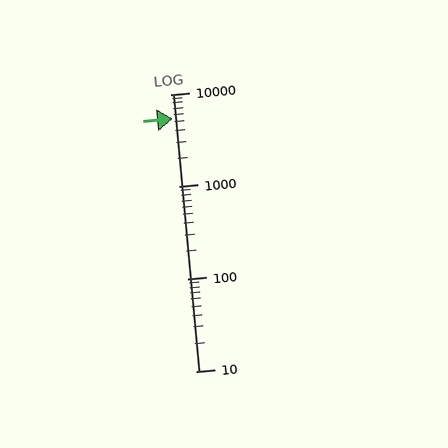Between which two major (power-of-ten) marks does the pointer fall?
The pointer is between 1000 and 10000.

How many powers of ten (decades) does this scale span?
The scale spans 3 decades, from 10 to 10000.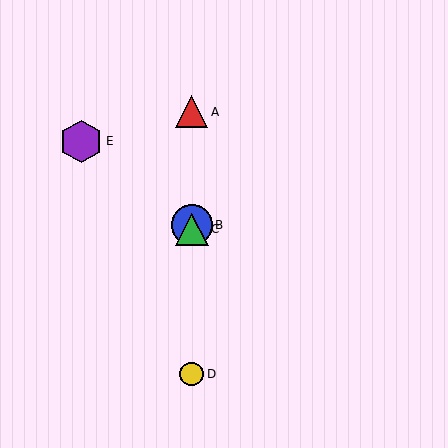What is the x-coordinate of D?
Object D is at x≈192.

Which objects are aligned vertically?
Objects A, B, C, D are aligned vertically.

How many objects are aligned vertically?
4 objects (A, B, C, D) are aligned vertically.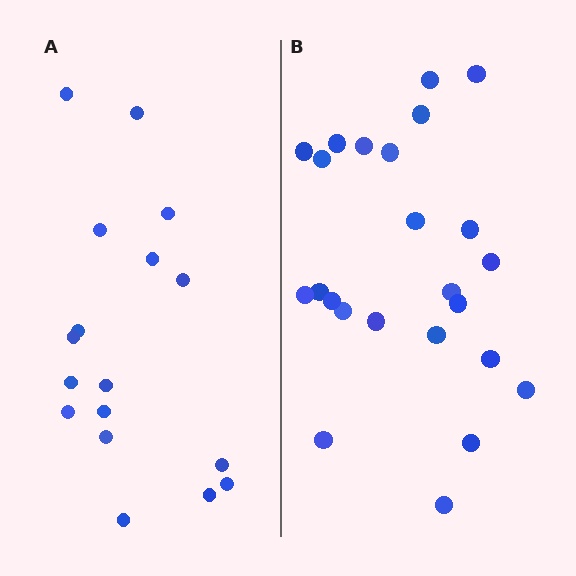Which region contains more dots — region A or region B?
Region B (the right region) has more dots.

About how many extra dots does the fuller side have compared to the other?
Region B has roughly 8 or so more dots than region A.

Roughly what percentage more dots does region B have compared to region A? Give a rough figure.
About 40% more.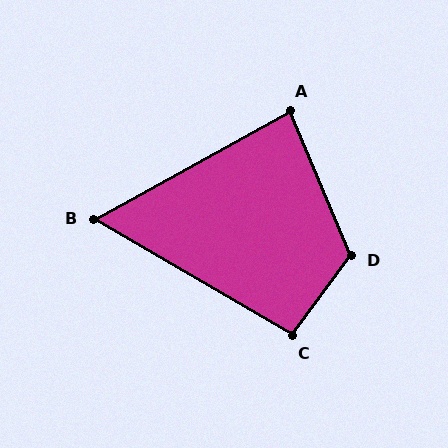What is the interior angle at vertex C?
Approximately 96 degrees (obtuse).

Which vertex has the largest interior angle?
D, at approximately 121 degrees.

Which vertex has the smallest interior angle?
B, at approximately 59 degrees.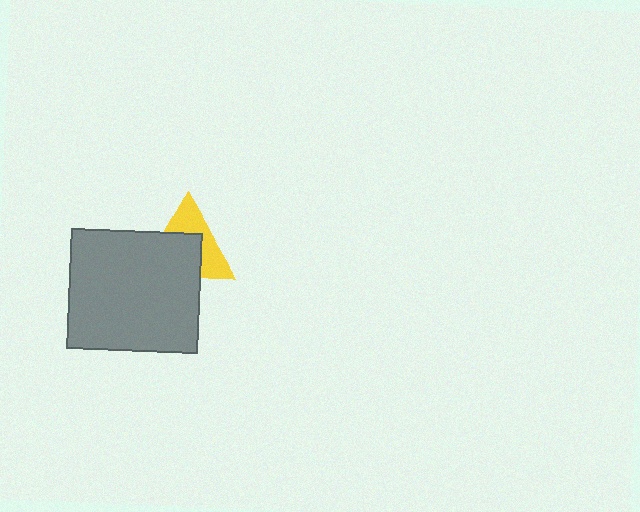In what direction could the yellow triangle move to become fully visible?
The yellow triangle could move up. That would shift it out from behind the gray rectangle entirely.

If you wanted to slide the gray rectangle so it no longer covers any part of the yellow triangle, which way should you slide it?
Slide it down — that is the most direct way to separate the two shapes.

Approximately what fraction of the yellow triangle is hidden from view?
Roughly 54% of the yellow triangle is hidden behind the gray rectangle.